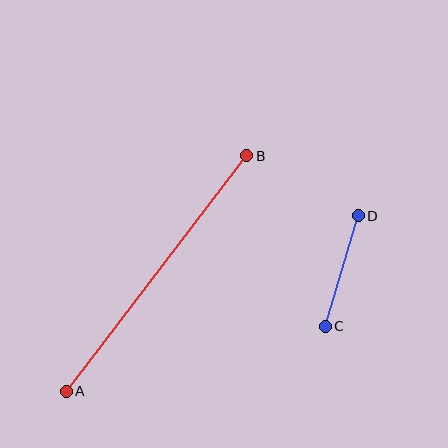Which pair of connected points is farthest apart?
Points A and B are farthest apart.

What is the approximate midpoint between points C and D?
The midpoint is at approximately (342, 271) pixels.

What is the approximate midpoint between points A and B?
The midpoint is at approximately (157, 274) pixels.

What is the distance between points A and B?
The distance is approximately 297 pixels.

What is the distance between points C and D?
The distance is approximately 115 pixels.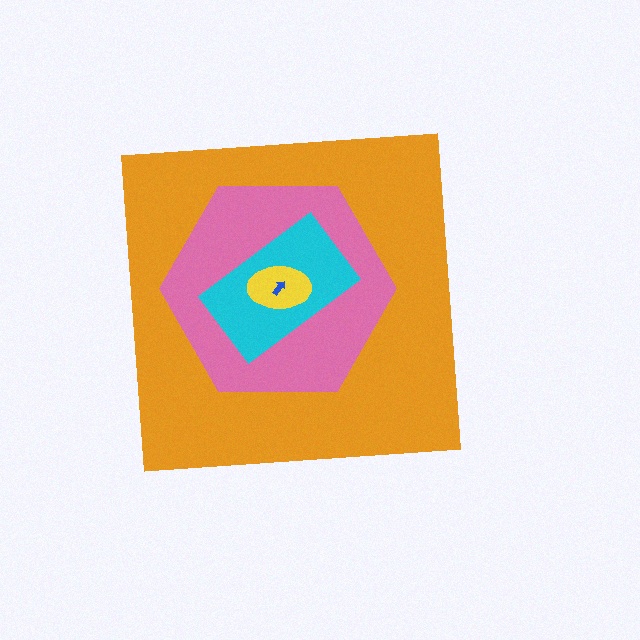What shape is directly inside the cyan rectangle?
The yellow ellipse.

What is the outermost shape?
The orange square.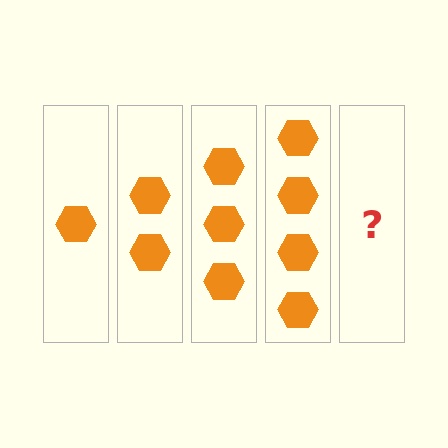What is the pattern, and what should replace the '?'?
The pattern is that each step adds one more hexagon. The '?' should be 5 hexagons.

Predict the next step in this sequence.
The next step is 5 hexagons.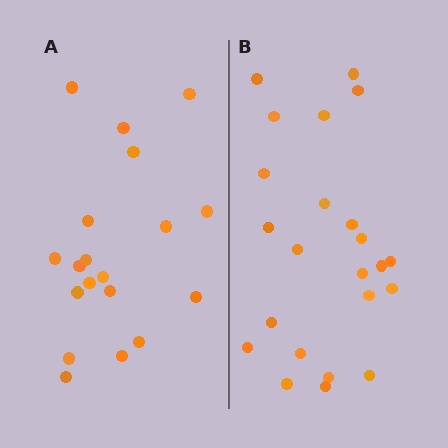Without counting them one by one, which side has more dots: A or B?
Region B (the right region) has more dots.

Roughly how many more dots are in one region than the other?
Region B has about 4 more dots than region A.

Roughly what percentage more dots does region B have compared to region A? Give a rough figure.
About 20% more.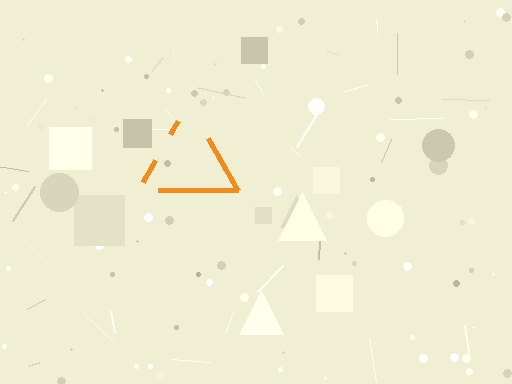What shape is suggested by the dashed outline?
The dashed outline suggests a triangle.